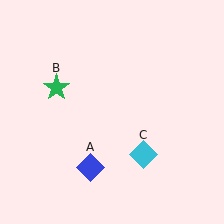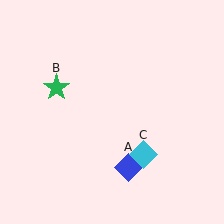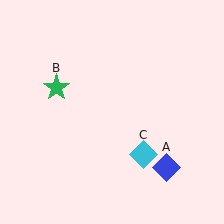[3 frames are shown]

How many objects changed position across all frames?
1 object changed position: blue diamond (object A).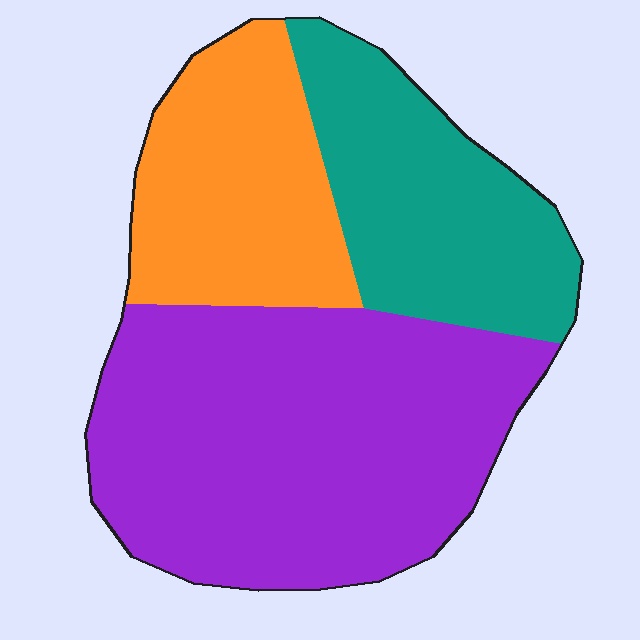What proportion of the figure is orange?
Orange takes up about one quarter (1/4) of the figure.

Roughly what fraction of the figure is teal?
Teal takes up between a sixth and a third of the figure.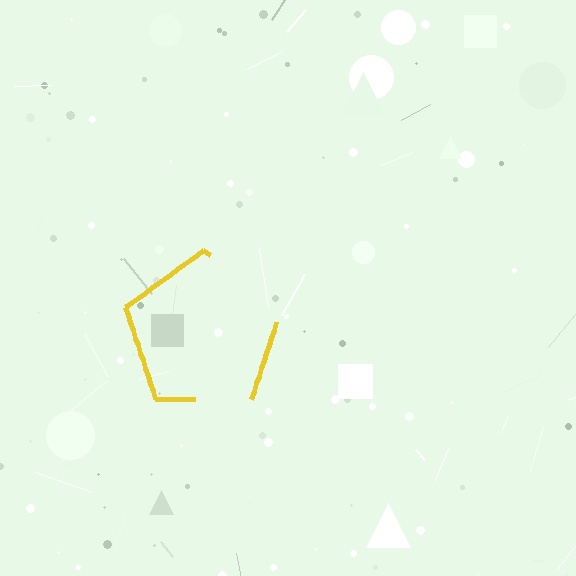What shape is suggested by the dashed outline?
The dashed outline suggests a pentagon.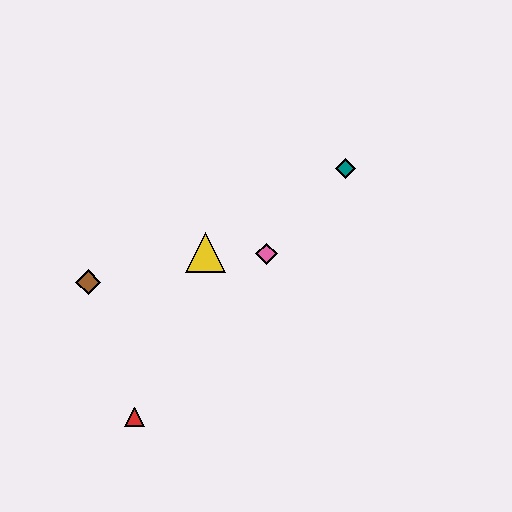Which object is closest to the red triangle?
The brown diamond is closest to the red triangle.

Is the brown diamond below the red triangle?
No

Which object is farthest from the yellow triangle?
The red triangle is farthest from the yellow triangle.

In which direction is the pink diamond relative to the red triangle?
The pink diamond is above the red triangle.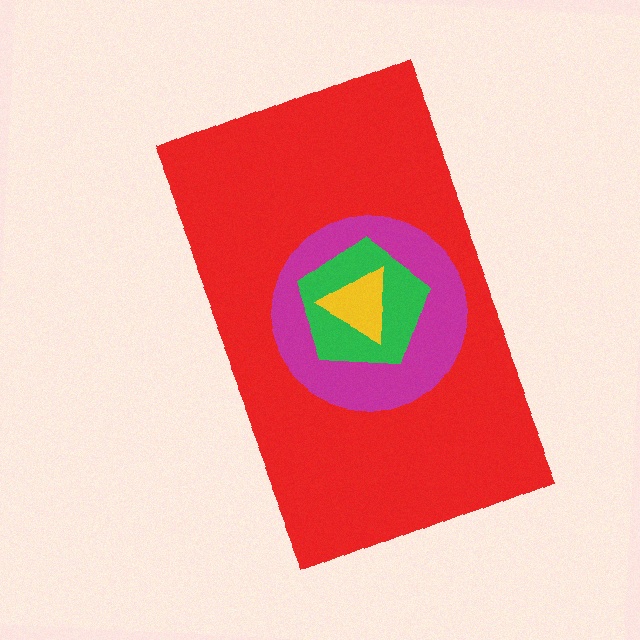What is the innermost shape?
The yellow triangle.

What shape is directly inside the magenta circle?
The green pentagon.